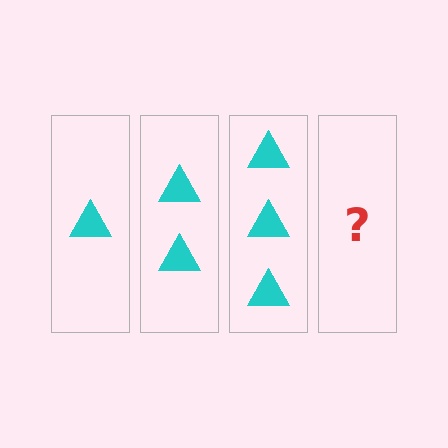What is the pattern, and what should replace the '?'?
The pattern is that each step adds one more triangle. The '?' should be 4 triangles.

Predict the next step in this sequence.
The next step is 4 triangles.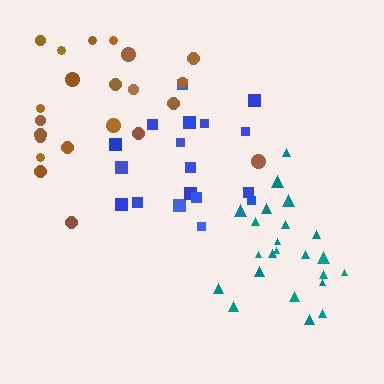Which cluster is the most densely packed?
Teal.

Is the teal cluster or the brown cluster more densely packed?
Teal.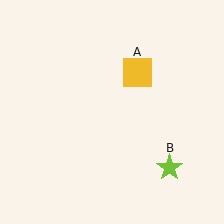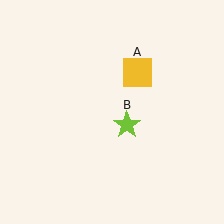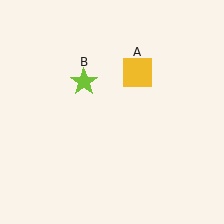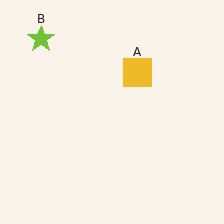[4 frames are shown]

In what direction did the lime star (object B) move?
The lime star (object B) moved up and to the left.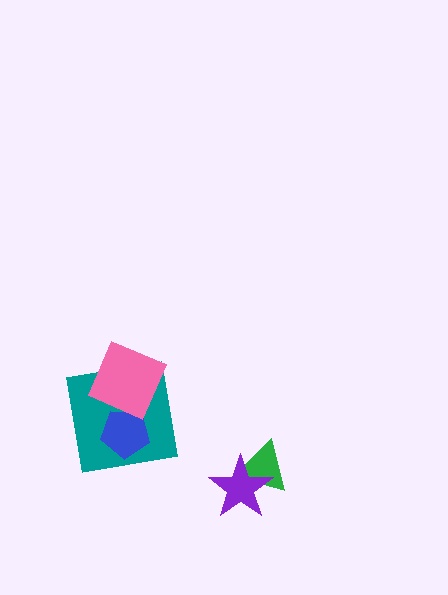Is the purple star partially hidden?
No, no other shape covers it.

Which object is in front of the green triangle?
The purple star is in front of the green triangle.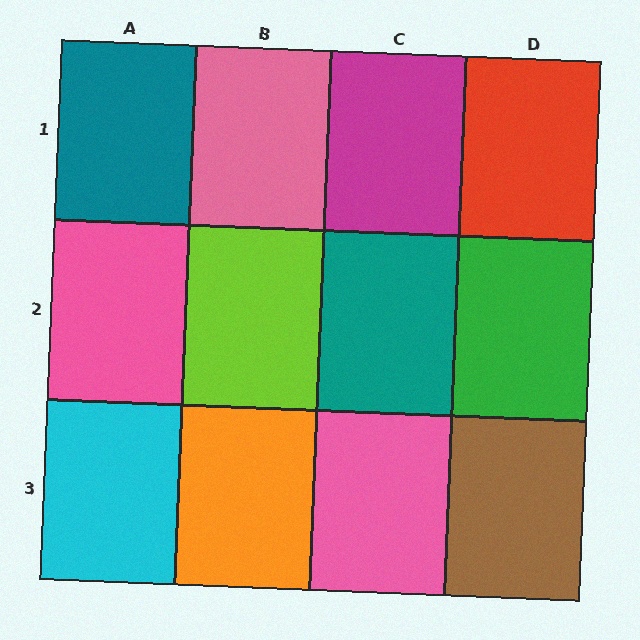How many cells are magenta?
1 cell is magenta.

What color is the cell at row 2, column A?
Pink.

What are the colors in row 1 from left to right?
Teal, pink, magenta, red.